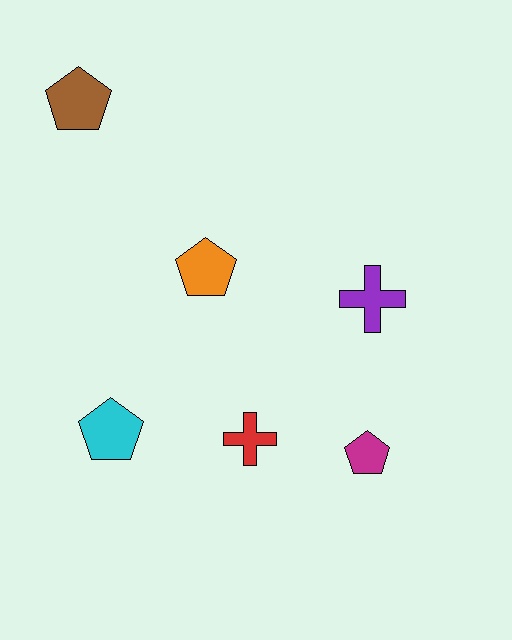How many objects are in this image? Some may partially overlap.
There are 6 objects.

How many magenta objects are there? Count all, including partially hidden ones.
There is 1 magenta object.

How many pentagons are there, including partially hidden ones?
There are 4 pentagons.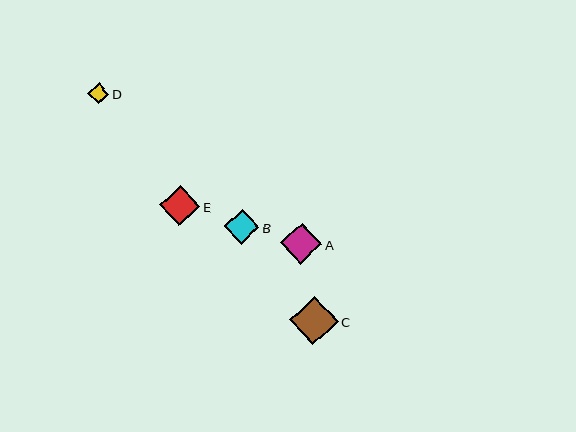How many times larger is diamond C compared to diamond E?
Diamond C is approximately 1.2 times the size of diamond E.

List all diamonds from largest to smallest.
From largest to smallest: C, A, E, B, D.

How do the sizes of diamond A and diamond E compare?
Diamond A and diamond E are approximately the same size.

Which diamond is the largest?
Diamond C is the largest with a size of approximately 49 pixels.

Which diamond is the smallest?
Diamond D is the smallest with a size of approximately 21 pixels.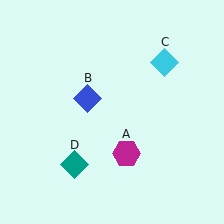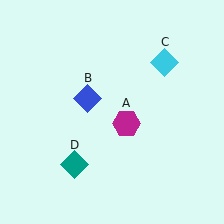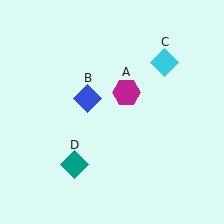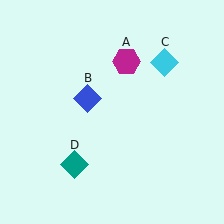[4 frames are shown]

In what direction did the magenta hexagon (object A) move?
The magenta hexagon (object A) moved up.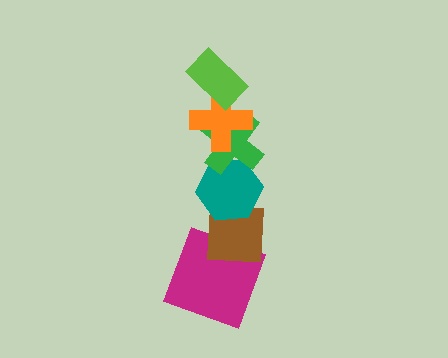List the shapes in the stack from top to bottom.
From top to bottom: the lime rectangle, the orange cross, the green cross, the teal hexagon, the brown square, the magenta square.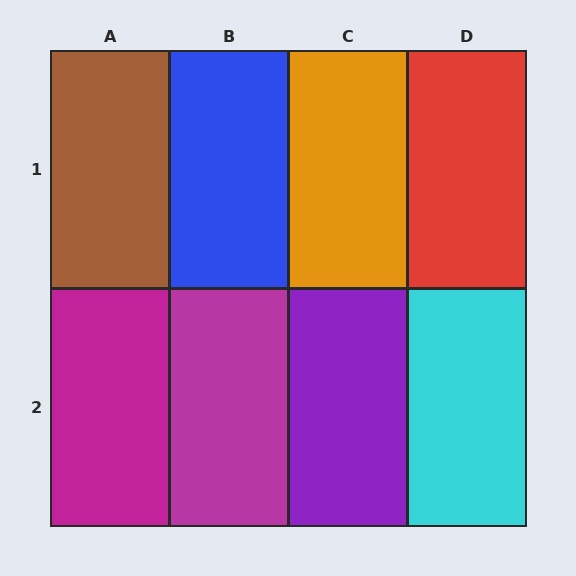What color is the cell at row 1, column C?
Orange.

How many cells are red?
1 cell is red.